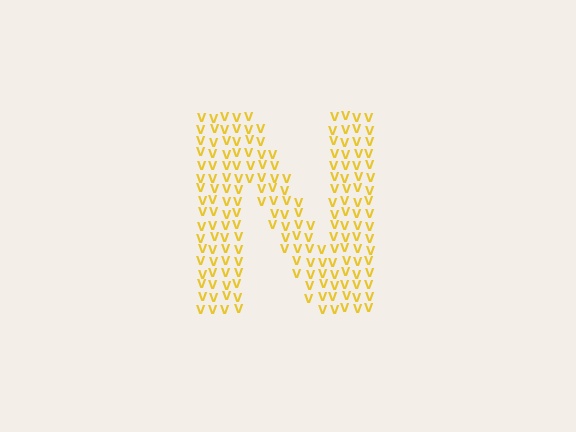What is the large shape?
The large shape is the letter N.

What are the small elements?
The small elements are letter V's.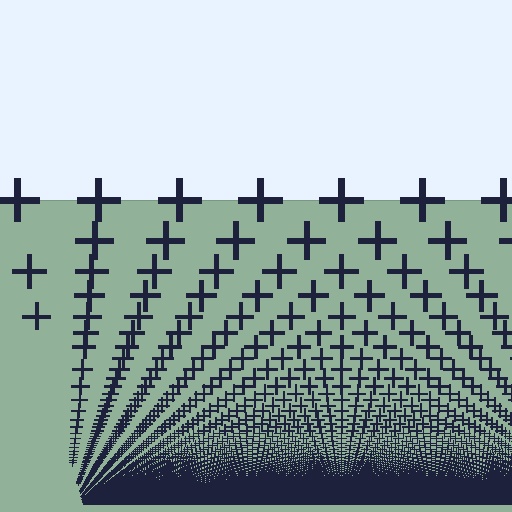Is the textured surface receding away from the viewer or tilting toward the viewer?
The surface appears to tilt toward the viewer. Texture elements get larger and sparser toward the top.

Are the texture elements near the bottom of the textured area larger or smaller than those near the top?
Smaller. The gradient is inverted — elements near the bottom are smaller and denser.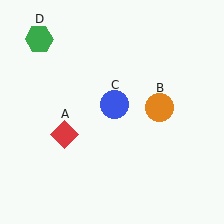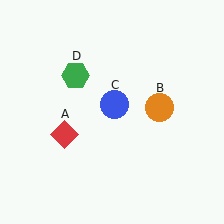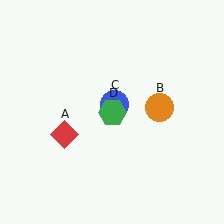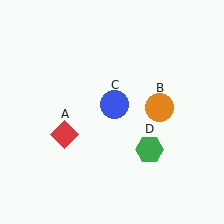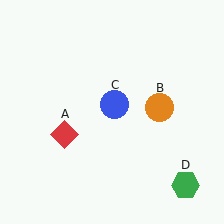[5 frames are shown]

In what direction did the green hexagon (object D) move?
The green hexagon (object D) moved down and to the right.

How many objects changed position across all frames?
1 object changed position: green hexagon (object D).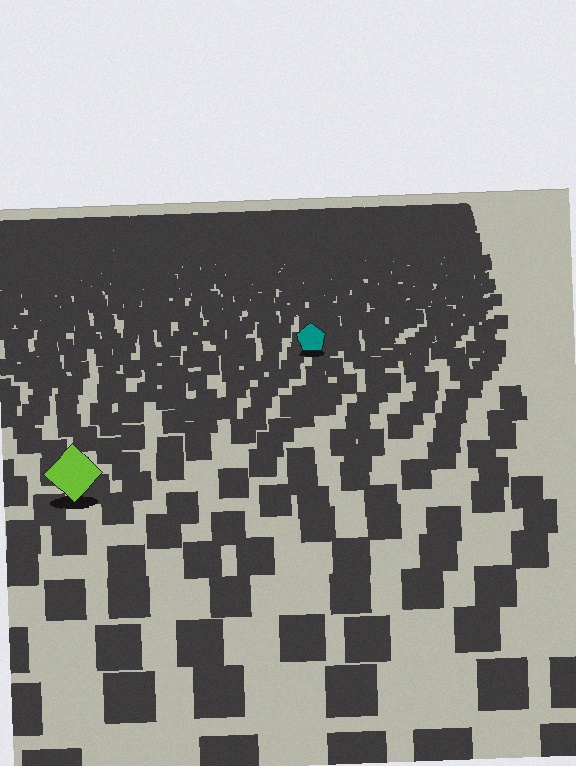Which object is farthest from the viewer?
The teal pentagon is farthest from the viewer. It appears smaller and the ground texture around it is denser.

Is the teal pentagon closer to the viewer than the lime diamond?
No. The lime diamond is closer — you can tell from the texture gradient: the ground texture is coarser near it.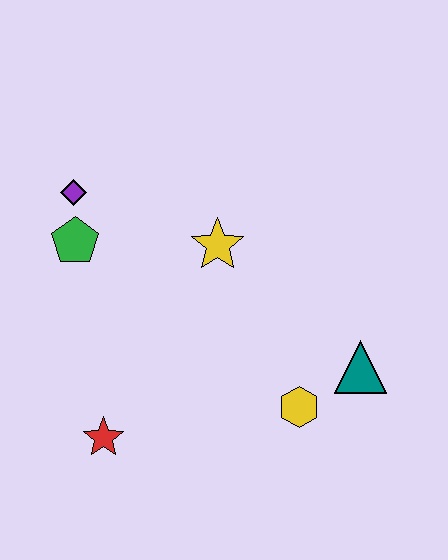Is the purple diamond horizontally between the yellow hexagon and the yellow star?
No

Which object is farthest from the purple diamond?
The teal triangle is farthest from the purple diamond.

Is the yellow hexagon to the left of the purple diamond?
No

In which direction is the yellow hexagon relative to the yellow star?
The yellow hexagon is below the yellow star.